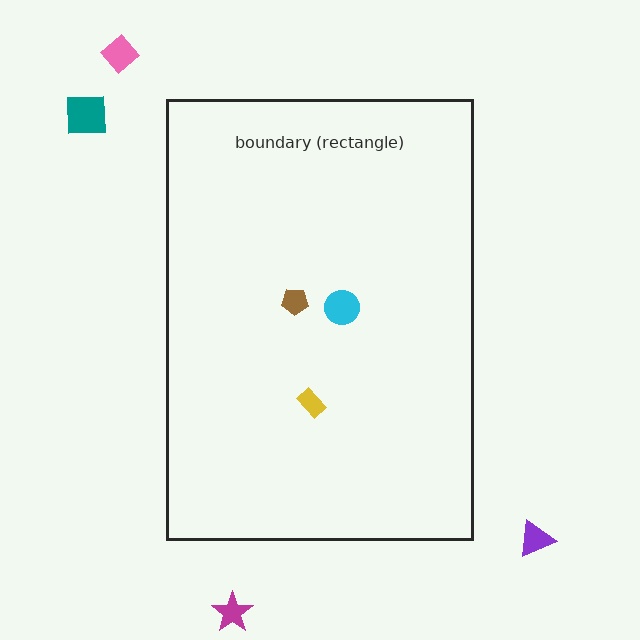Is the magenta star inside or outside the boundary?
Outside.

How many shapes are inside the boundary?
3 inside, 4 outside.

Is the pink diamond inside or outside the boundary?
Outside.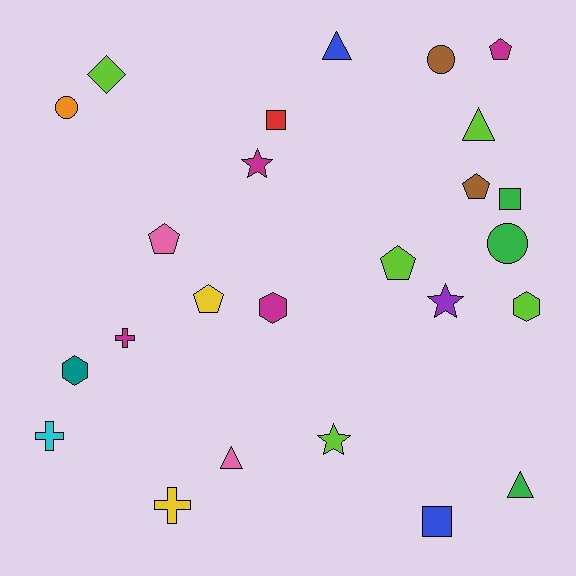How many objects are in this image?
There are 25 objects.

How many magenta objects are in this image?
There are 4 magenta objects.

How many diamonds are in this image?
There is 1 diamond.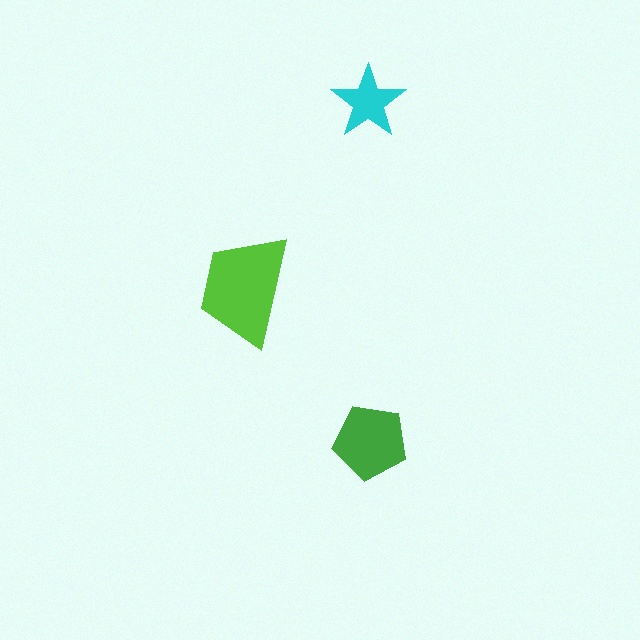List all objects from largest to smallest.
The lime trapezoid, the green pentagon, the cyan star.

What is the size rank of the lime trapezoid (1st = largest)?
1st.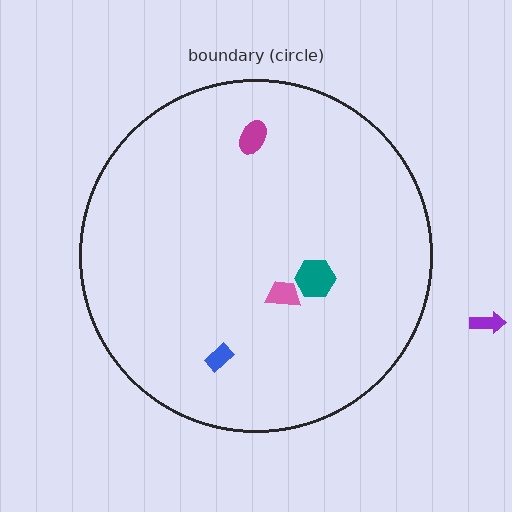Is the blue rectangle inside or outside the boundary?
Inside.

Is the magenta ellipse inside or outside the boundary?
Inside.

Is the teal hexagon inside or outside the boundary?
Inside.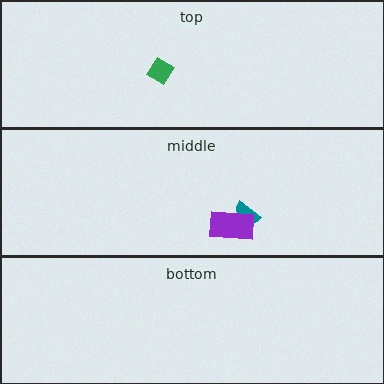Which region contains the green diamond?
The top region.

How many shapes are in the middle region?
2.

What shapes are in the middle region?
The teal semicircle, the purple rectangle.